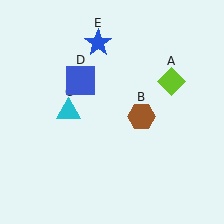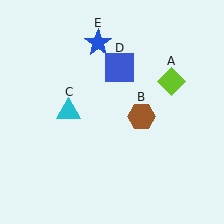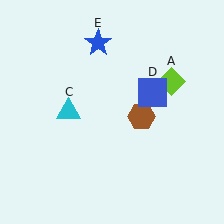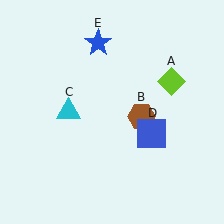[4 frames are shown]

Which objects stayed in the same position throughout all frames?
Lime diamond (object A) and brown hexagon (object B) and cyan triangle (object C) and blue star (object E) remained stationary.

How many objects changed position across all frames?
1 object changed position: blue square (object D).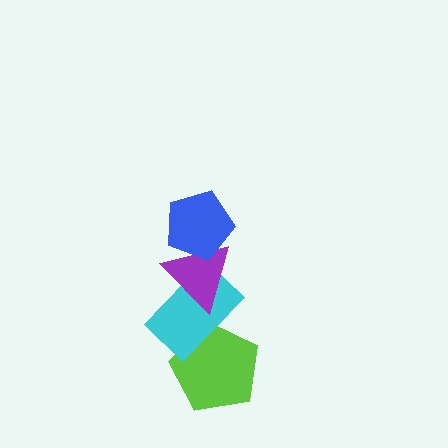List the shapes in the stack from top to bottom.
From top to bottom: the blue pentagon, the purple triangle, the cyan rectangle, the lime pentagon.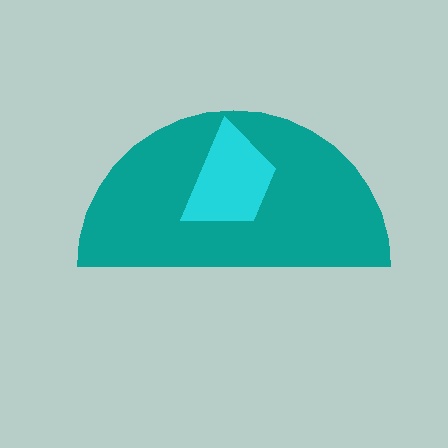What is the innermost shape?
The cyan trapezoid.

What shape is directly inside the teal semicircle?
The cyan trapezoid.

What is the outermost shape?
The teal semicircle.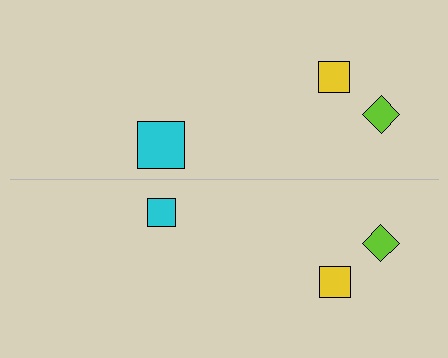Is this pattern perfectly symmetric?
No, the pattern is not perfectly symmetric. The cyan square on the bottom side has a different size than its mirror counterpart.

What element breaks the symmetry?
The cyan square on the bottom side has a different size than its mirror counterpart.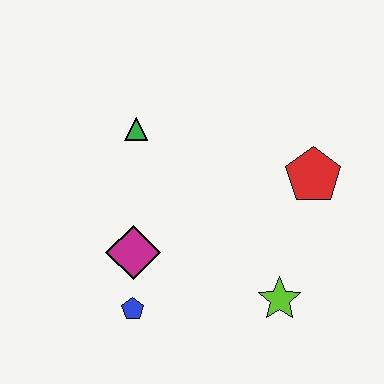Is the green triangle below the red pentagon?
No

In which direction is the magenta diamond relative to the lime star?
The magenta diamond is to the left of the lime star.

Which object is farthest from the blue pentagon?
The red pentagon is farthest from the blue pentagon.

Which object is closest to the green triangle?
The magenta diamond is closest to the green triangle.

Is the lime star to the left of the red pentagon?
Yes